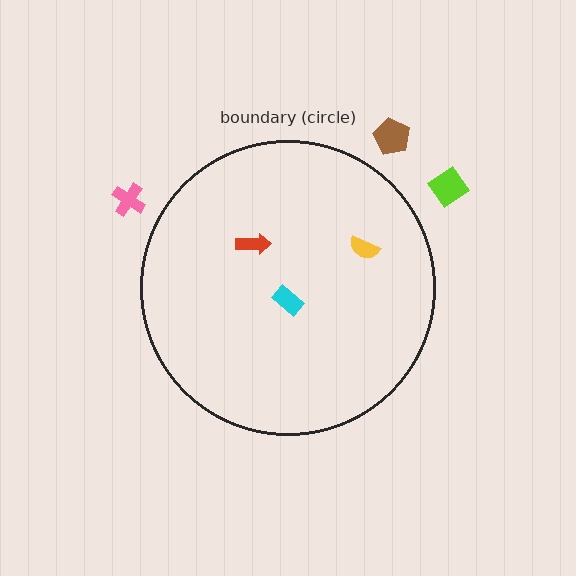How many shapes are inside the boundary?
3 inside, 3 outside.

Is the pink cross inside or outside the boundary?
Outside.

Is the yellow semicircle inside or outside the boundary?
Inside.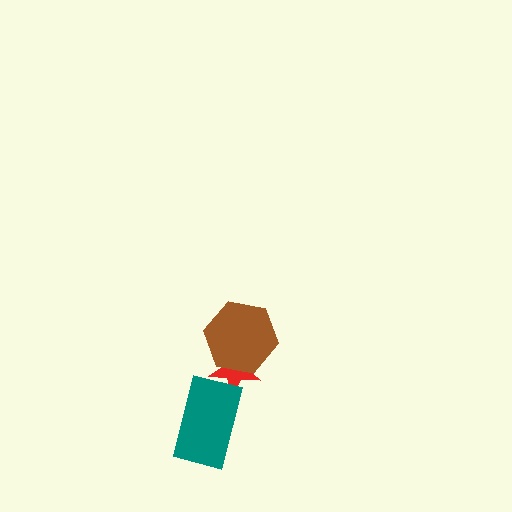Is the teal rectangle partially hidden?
No, no other shape covers it.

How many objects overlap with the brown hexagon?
1 object overlaps with the brown hexagon.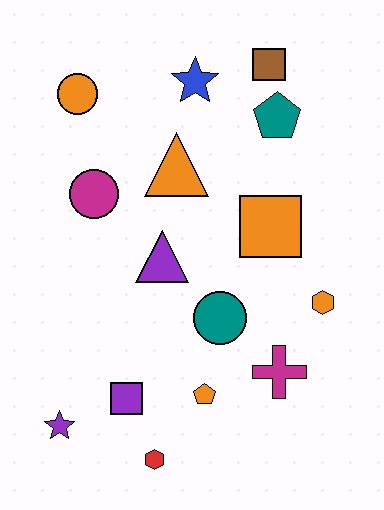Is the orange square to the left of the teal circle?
No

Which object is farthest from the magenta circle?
The red hexagon is farthest from the magenta circle.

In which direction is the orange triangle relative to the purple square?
The orange triangle is above the purple square.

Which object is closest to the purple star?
The purple square is closest to the purple star.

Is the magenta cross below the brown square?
Yes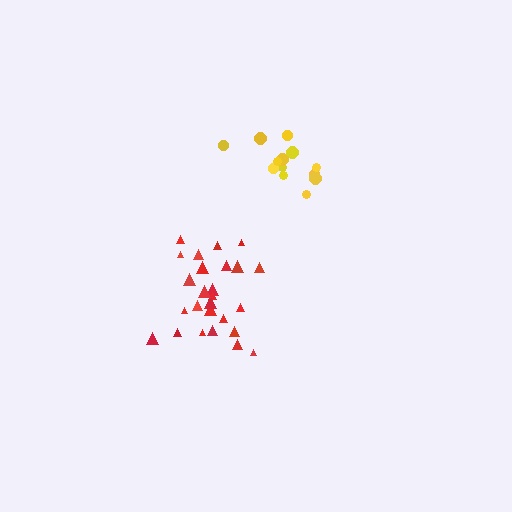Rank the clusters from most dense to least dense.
yellow, red.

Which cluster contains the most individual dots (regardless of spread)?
Red (26).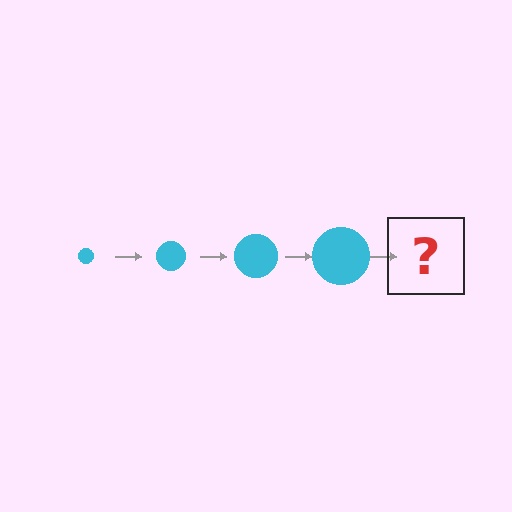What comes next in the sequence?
The next element should be a cyan circle, larger than the previous one.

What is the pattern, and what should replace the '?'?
The pattern is that the circle gets progressively larger each step. The '?' should be a cyan circle, larger than the previous one.